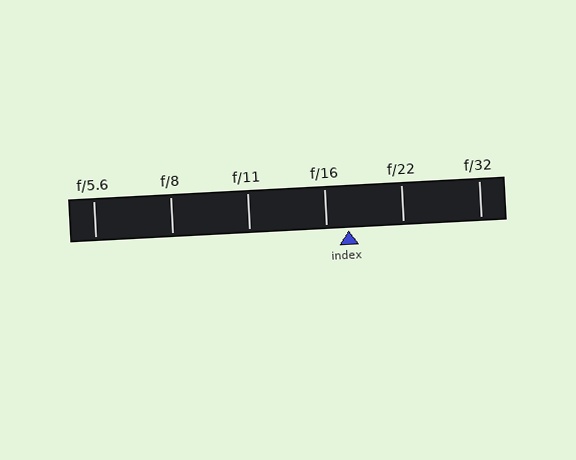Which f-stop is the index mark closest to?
The index mark is closest to f/16.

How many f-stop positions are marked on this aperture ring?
There are 6 f-stop positions marked.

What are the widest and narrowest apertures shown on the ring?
The widest aperture shown is f/5.6 and the narrowest is f/32.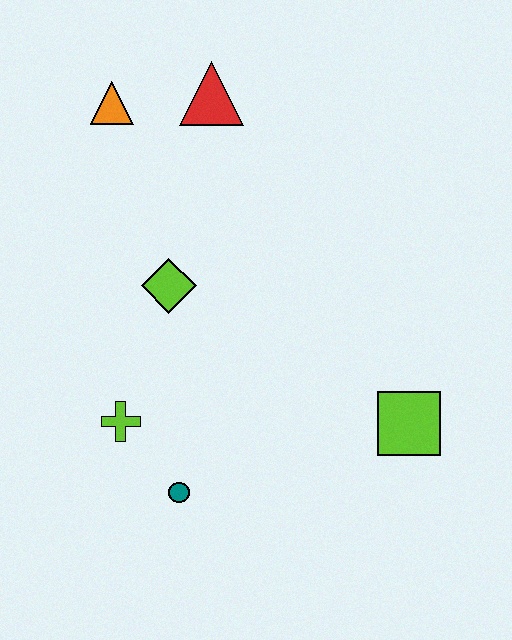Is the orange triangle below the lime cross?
No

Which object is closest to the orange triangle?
The red triangle is closest to the orange triangle.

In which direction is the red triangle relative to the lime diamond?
The red triangle is above the lime diamond.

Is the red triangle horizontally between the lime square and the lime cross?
Yes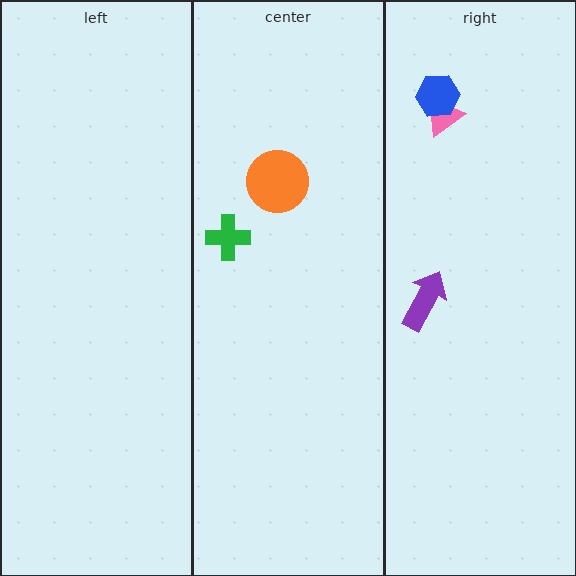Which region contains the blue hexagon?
The right region.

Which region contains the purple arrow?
The right region.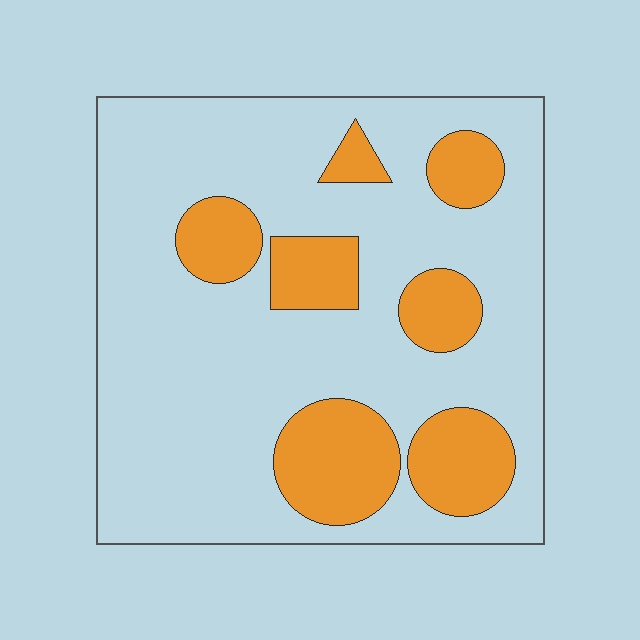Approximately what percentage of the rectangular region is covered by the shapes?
Approximately 25%.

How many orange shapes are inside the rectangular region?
7.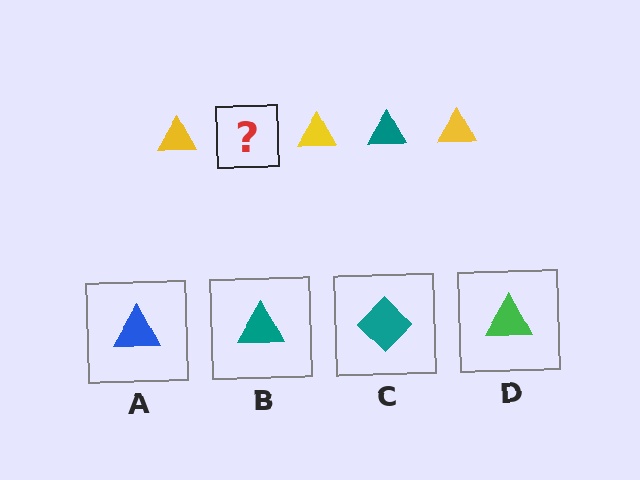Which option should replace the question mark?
Option B.